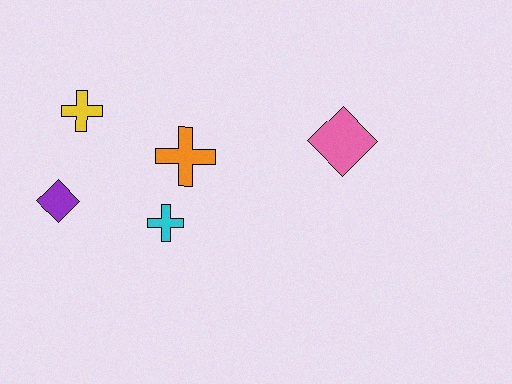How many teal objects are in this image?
There are no teal objects.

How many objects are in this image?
There are 5 objects.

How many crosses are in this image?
There are 3 crosses.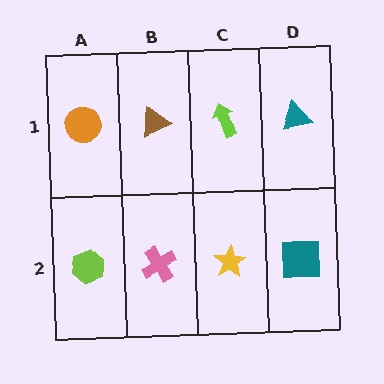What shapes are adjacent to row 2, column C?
A lime arrow (row 1, column C), a pink cross (row 2, column B), a teal square (row 2, column D).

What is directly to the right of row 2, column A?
A pink cross.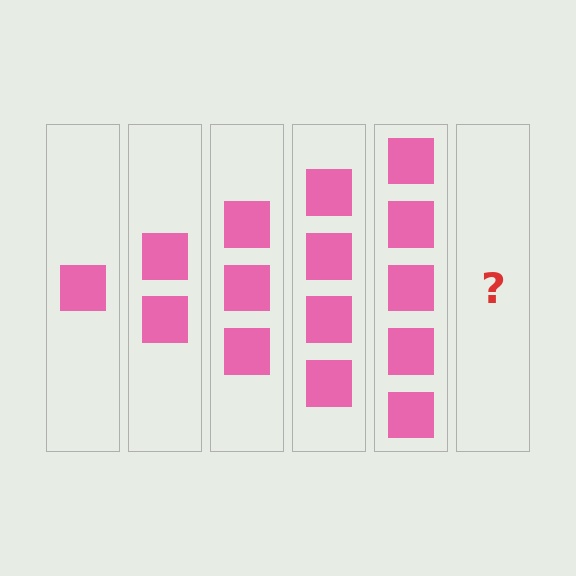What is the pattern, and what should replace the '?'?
The pattern is that each step adds one more square. The '?' should be 6 squares.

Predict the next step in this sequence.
The next step is 6 squares.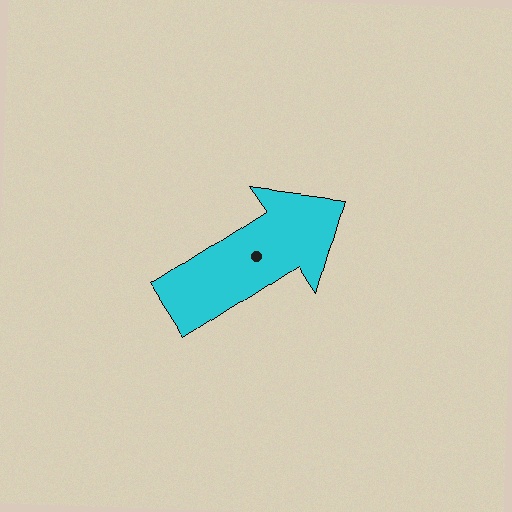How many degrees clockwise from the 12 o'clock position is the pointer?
Approximately 57 degrees.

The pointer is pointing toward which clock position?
Roughly 2 o'clock.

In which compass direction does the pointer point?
Northeast.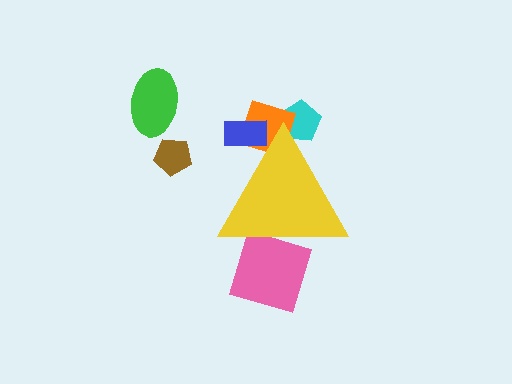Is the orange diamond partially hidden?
Yes, the orange diamond is partially hidden behind the yellow triangle.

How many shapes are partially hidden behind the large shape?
4 shapes are partially hidden.